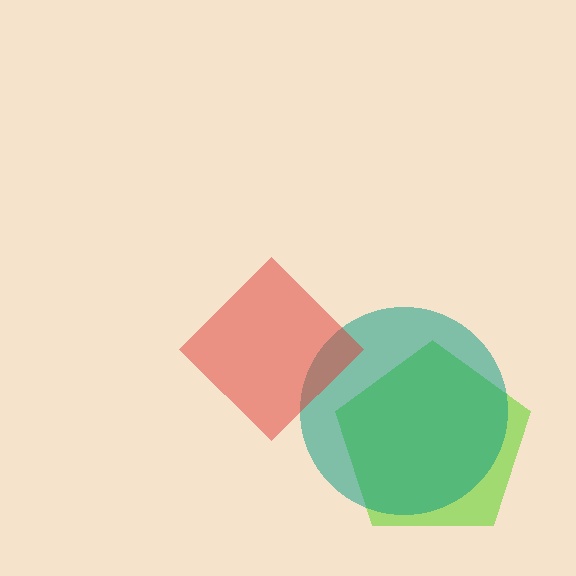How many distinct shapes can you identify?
There are 3 distinct shapes: a lime pentagon, a teal circle, a red diamond.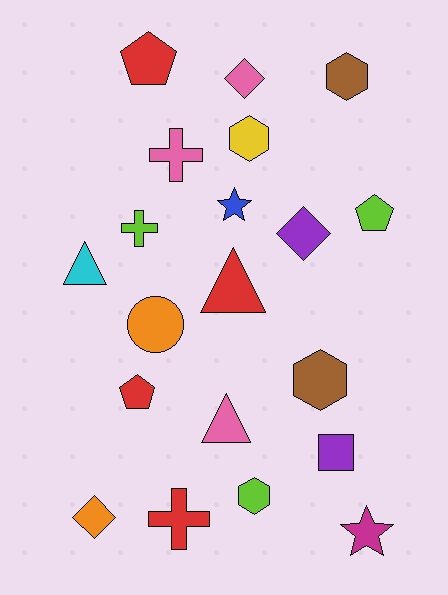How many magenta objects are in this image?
There is 1 magenta object.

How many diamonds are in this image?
There are 3 diamonds.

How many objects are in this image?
There are 20 objects.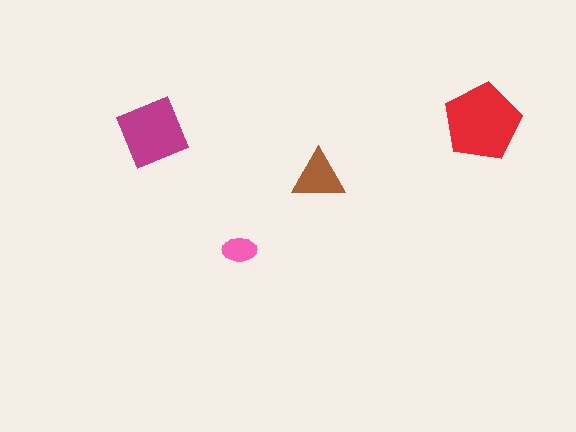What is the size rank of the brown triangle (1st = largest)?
3rd.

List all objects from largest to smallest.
The red pentagon, the magenta square, the brown triangle, the pink ellipse.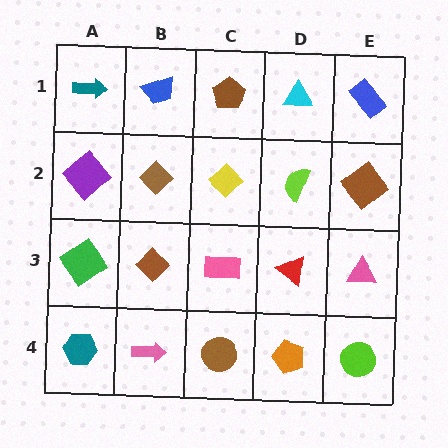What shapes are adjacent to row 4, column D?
A red triangle (row 3, column D), a brown circle (row 4, column C), a lime circle (row 4, column E).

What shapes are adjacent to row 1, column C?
A yellow diamond (row 2, column C), a blue trapezoid (row 1, column B), a cyan triangle (row 1, column D).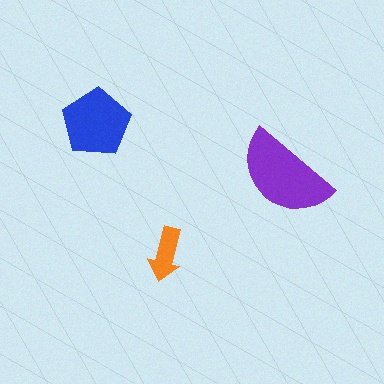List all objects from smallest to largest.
The orange arrow, the blue pentagon, the purple semicircle.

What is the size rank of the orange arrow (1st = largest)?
3rd.